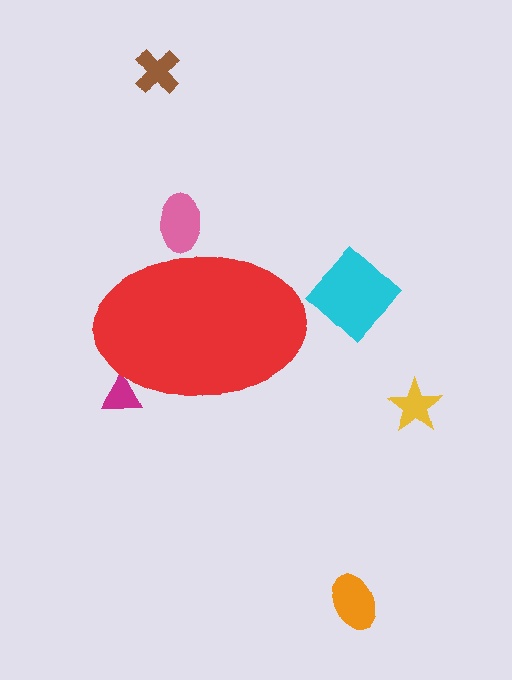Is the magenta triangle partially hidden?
Yes, the magenta triangle is partially hidden behind the red ellipse.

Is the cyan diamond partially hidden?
No, the cyan diamond is fully visible.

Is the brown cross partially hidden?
No, the brown cross is fully visible.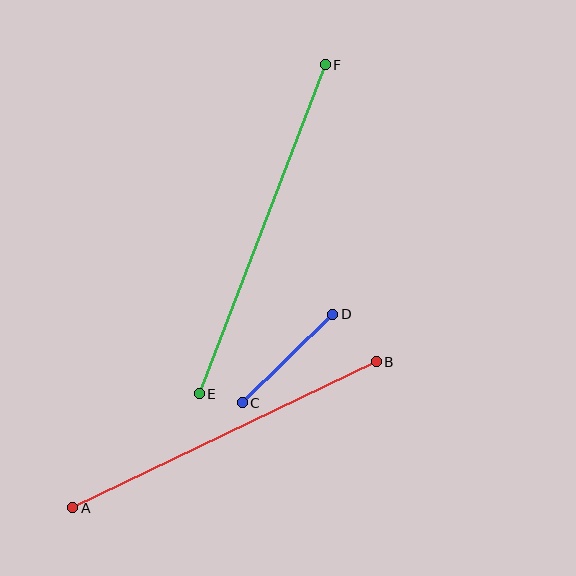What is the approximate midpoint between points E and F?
The midpoint is at approximately (262, 229) pixels.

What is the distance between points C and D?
The distance is approximately 127 pixels.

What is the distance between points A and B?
The distance is approximately 337 pixels.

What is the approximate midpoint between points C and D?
The midpoint is at approximately (287, 359) pixels.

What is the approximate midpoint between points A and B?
The midpoint is at approximately (225, 435) pixels.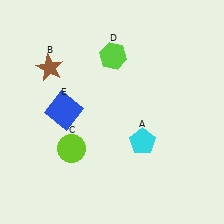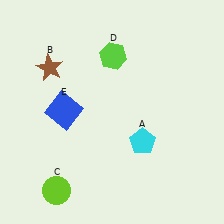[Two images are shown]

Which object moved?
The lime circle (C) moved down.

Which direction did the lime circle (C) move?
The lime circle (C) moved down.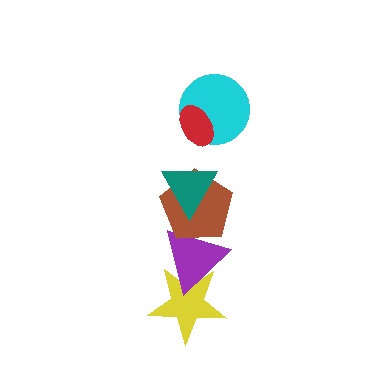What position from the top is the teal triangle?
The teal triangle is 3rd from the top.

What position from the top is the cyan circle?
The cyan circle is 2nd from the top.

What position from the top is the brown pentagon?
The brown pentagon is 4th from the top.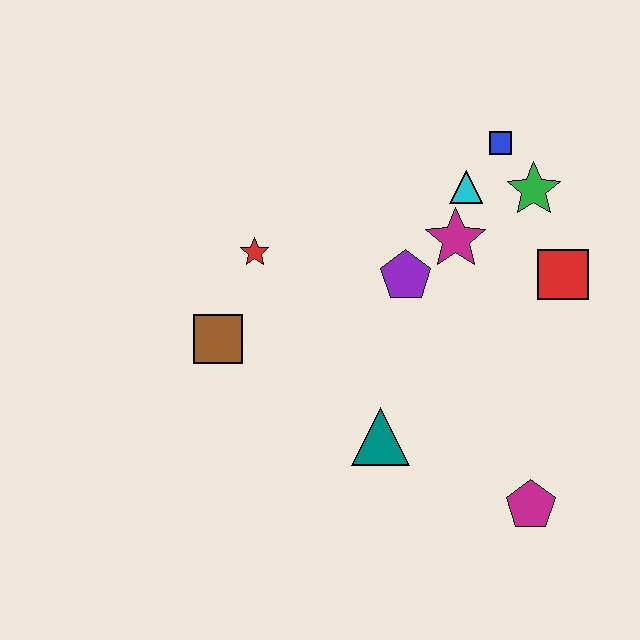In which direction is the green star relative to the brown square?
The green star is to the right of the brown square.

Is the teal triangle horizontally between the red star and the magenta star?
Yes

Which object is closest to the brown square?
The red star is closest to the brown square.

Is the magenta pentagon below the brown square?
Yes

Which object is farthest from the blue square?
The magenta pentagon is farthest from the blue square.